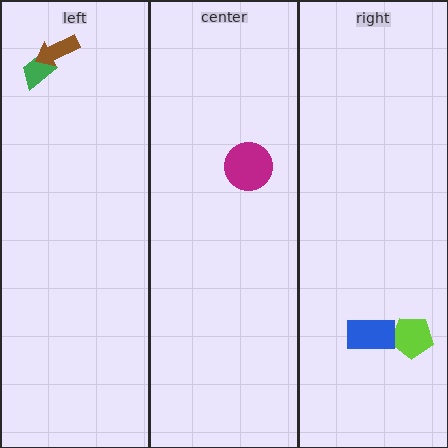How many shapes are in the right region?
2.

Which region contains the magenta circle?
The center region.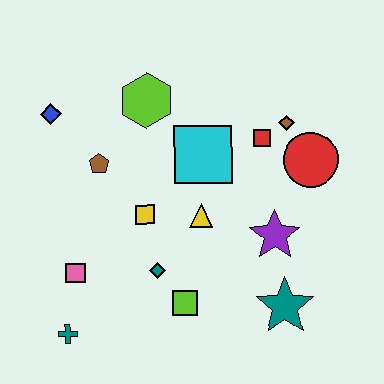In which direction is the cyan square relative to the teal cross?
The cyan square is above the teal cross.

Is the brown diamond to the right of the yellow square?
Yes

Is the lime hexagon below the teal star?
No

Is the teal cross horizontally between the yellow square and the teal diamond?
No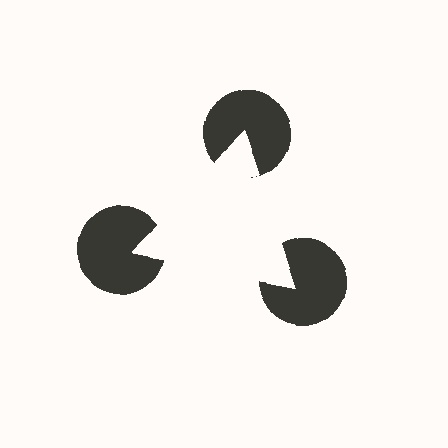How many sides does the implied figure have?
3 sides.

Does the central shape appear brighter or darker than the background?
It typically appears slightly brighter than the background, even though no actual brightness change is drawn.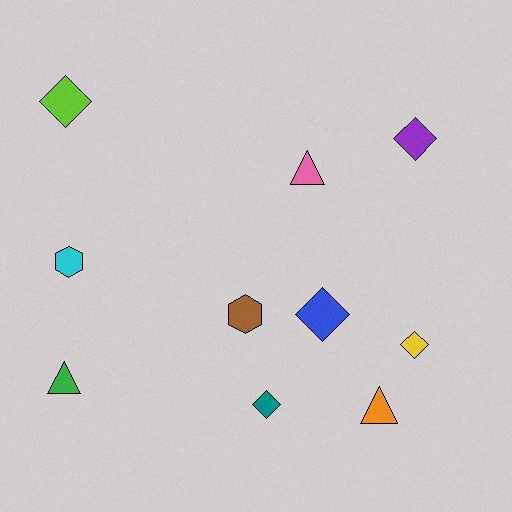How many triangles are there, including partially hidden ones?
There are 3 triangles.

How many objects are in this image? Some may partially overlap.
There are 10 objects.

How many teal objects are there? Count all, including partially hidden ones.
There is 1 teal object.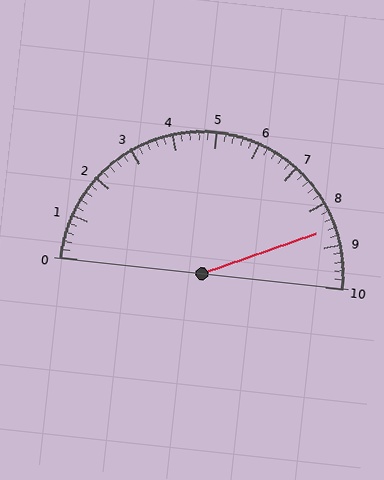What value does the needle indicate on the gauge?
The needle indicates approximately 8.6.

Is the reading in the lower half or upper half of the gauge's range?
The reading is in the upper half of the range (0 to 10).